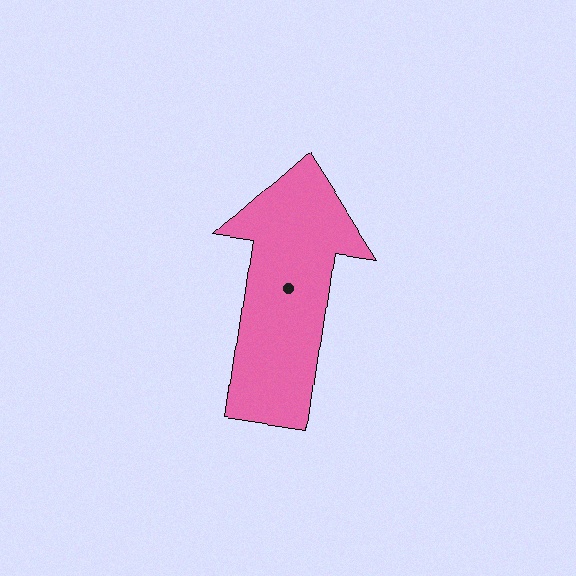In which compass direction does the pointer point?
North.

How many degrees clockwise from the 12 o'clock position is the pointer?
Approximately 8 degrees.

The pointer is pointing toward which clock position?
Roughly 12 o'clock.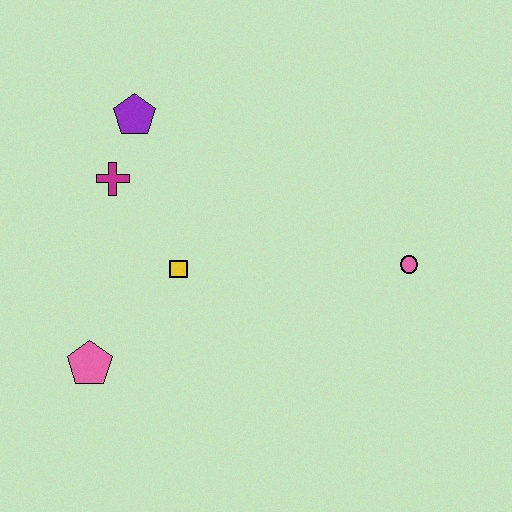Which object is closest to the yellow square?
The magenta cross is closest to the yellow square.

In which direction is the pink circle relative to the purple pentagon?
The pink circle is to the right of the purple pentagon.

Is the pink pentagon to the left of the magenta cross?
Yes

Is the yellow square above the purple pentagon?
No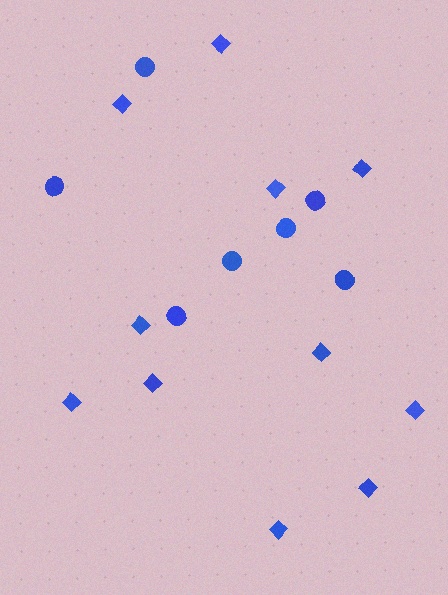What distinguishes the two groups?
There are 2 groups: one group of diamonds (11) and one group of circles (7).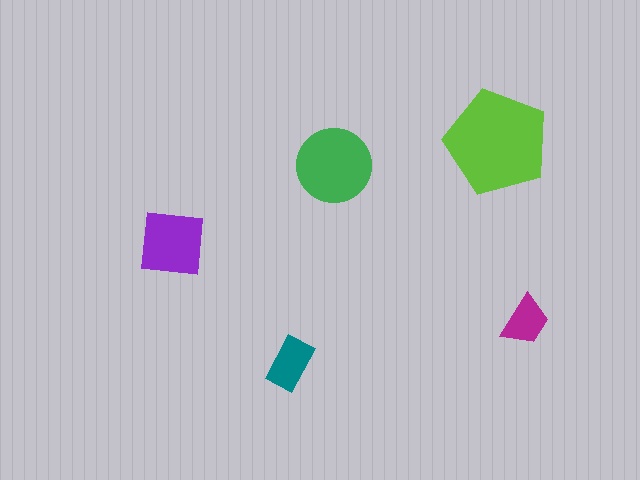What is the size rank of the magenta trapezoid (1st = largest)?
5th.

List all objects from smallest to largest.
The magenta trapezoid, the teal rectangle, the purple square, the green circle, the lime pentagon.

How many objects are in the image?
There are 5 objects in the image.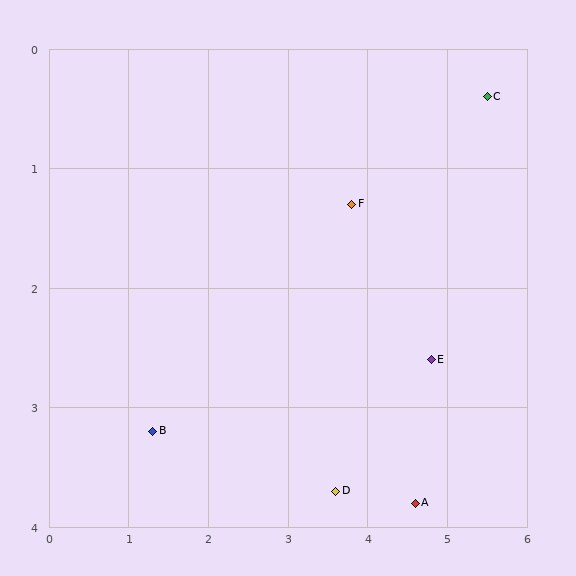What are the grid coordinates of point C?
Point C is at approximately (5.5, 0.4).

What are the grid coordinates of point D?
Point D is at approximately (3.6, 3.7).